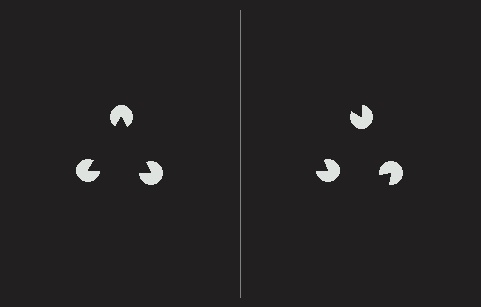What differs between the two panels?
The pac-man discs are positioned identically on both sides; only the wedge orientations differ. On the left they align to a triangle; on the right they are misaligned.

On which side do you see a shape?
An illusory triangle appears on the left side. On the right side the wedge cuts are rotated, so no coherent shape forms.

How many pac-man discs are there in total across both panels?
6 — 3 on each side.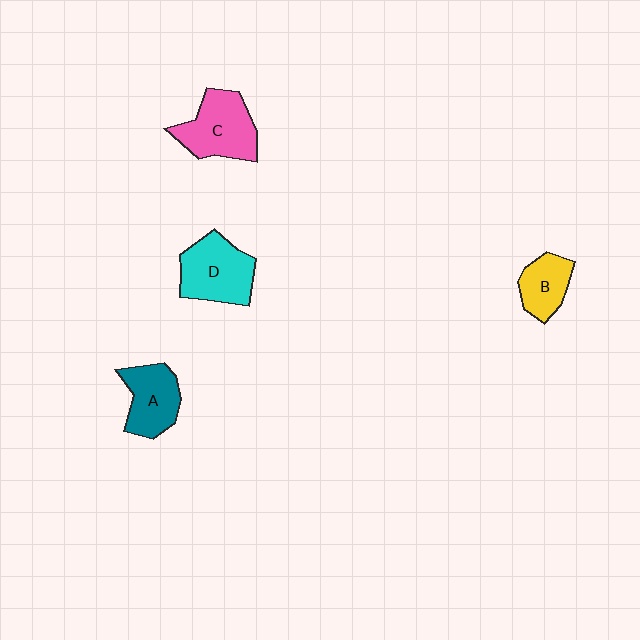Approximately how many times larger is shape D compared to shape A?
Approximately 1.2 times.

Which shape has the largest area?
Shape D (cyan).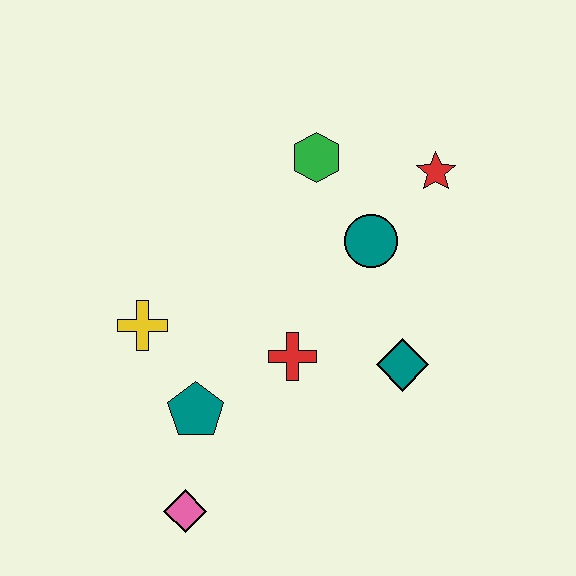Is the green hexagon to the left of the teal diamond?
Yes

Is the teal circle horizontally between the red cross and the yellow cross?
No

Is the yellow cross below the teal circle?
Yes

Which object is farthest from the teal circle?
The pink diamond is farthest from the teal circle.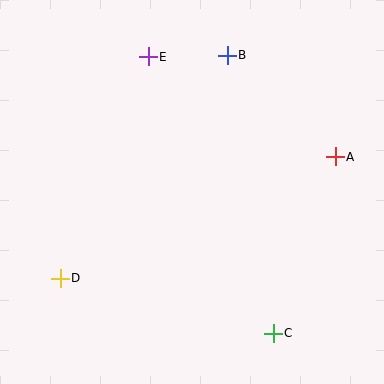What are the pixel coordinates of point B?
Point B is at (227, 55).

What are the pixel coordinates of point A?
Point A is at (335, 157).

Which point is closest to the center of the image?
Point B at (227, 55) is closest to the center.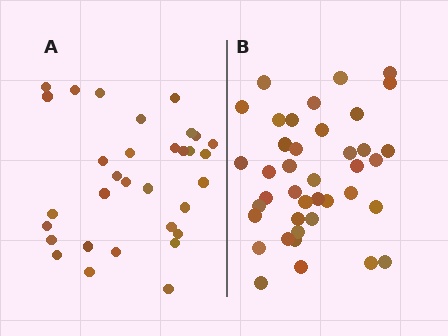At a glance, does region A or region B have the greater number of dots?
Region B (the right region) has more dots.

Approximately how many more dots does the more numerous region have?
Region B has roughly 8 or so more dots than region A.